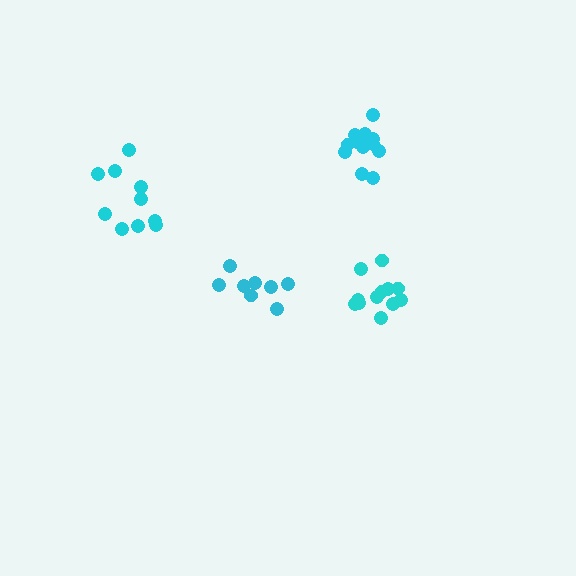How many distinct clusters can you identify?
There are 4 distinct clusters.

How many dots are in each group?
Group 1: 10 dots, Group 2: 12 dots, Group 3: 8 dots, Group 4: 12 dots (42 total).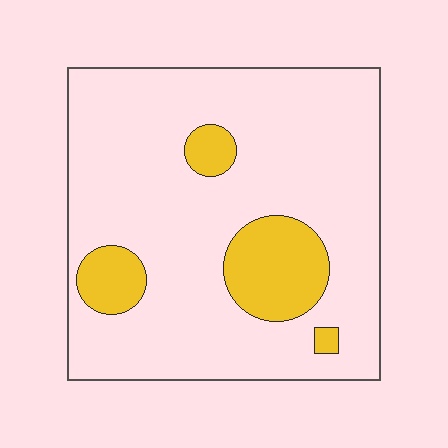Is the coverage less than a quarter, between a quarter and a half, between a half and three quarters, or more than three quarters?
Less than a quarter.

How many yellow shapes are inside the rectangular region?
4.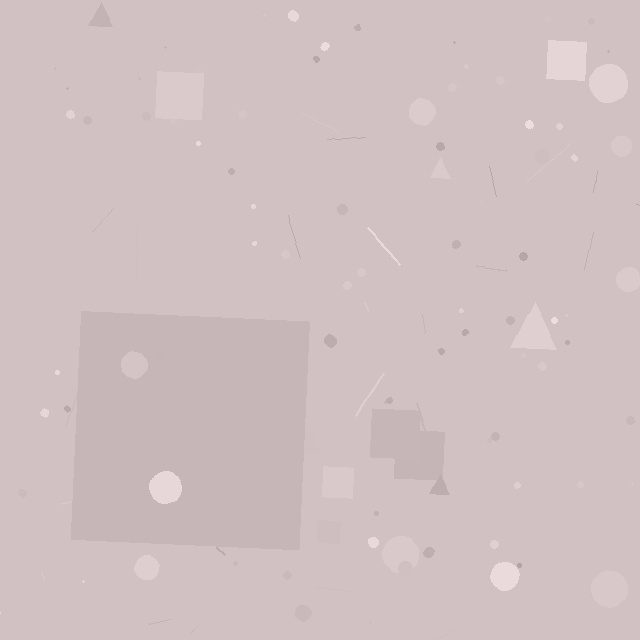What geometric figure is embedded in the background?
A square is embedded in the background.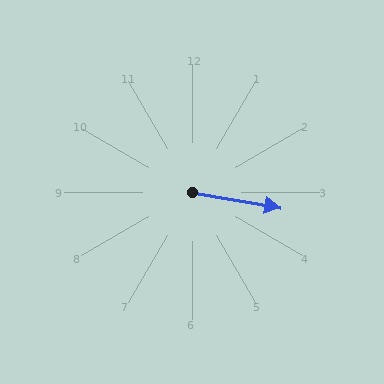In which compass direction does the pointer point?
East.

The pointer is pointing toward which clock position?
Roughly 3 o'clock.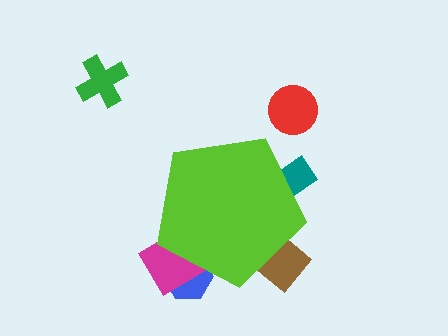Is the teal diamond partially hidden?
Yes, the teal diamond is partially hidden behind the lime pentagon.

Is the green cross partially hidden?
No, the green cross is fully visible.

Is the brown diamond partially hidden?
Yes, the brown diamond is partially hidden behind the lime pentagon.